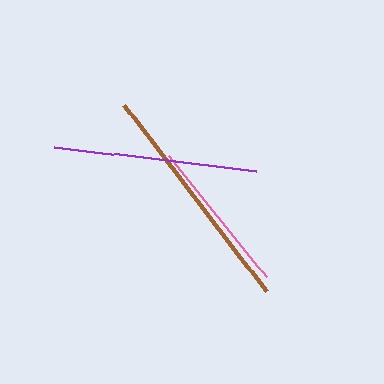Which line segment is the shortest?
The pink line is the shortest at approximately 155 pixels.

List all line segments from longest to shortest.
From longest to shortest: brown, purple, pink.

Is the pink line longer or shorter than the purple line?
The purple line is longer than the pink line.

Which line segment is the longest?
The brown line is the longest at approximately 234 pixels.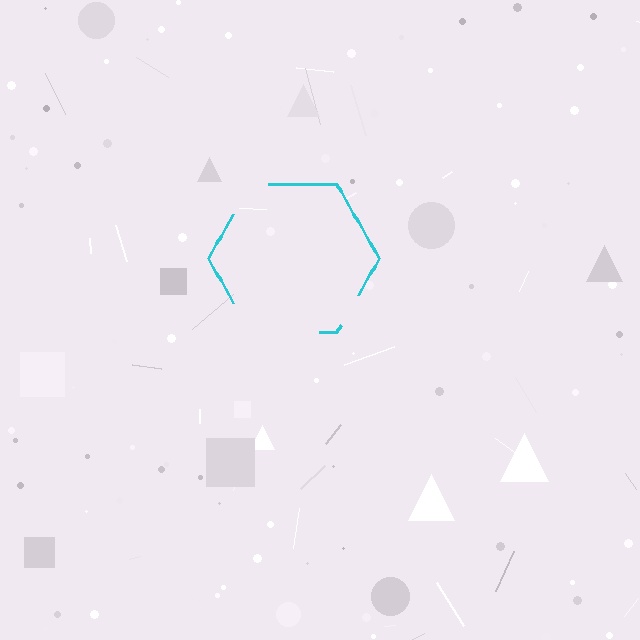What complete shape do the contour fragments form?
The contour fragments form a hexagon.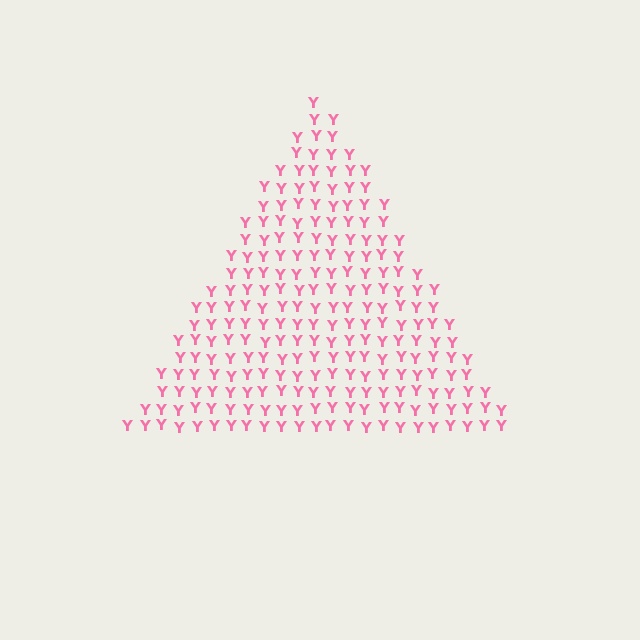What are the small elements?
The small elements are letter Y's.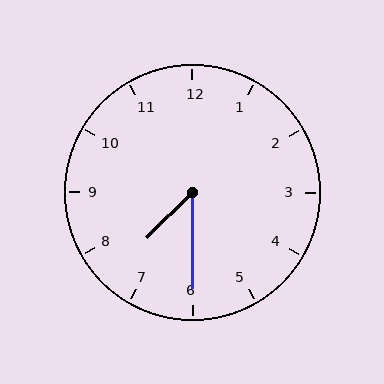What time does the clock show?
7:30.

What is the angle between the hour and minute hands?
Approximately 45 degrees.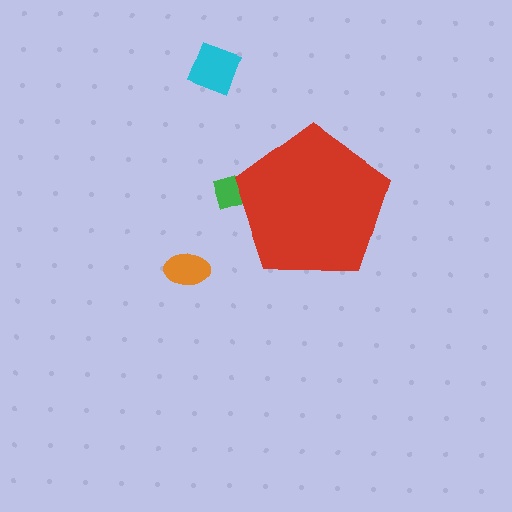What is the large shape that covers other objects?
A red pentagon.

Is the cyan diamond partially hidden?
No, the cyan diamond is fully visible.